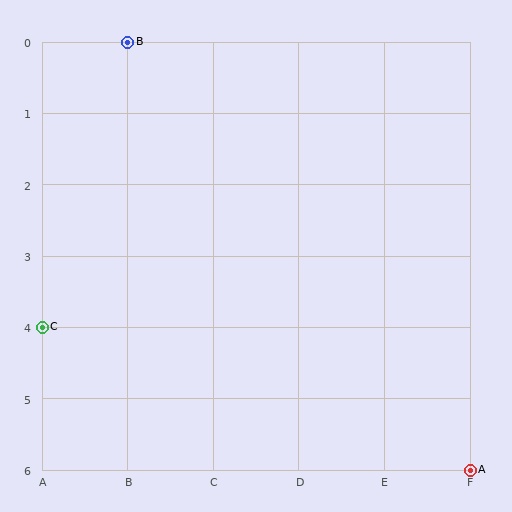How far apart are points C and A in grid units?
Points C and A are 5 columns and 2 rows apart (about 5.4 grid units diagonally).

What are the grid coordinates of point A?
Point A is at grid coordinates (F, 6).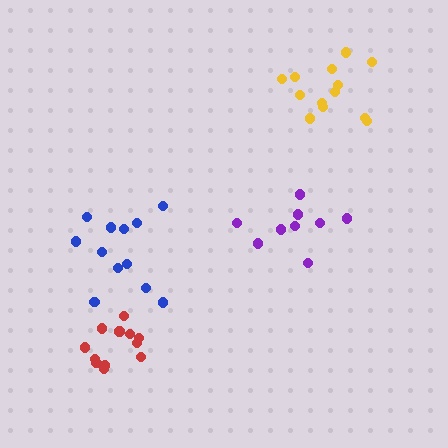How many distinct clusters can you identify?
There are 4 distinct clusters.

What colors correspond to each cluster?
The clusters are colored: blue, purple, red, yellow.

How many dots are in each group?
Group 1: 12 dots, Group 2: 9 dots, Group 3: 12 dots, Group 4: 13 dots (46 total).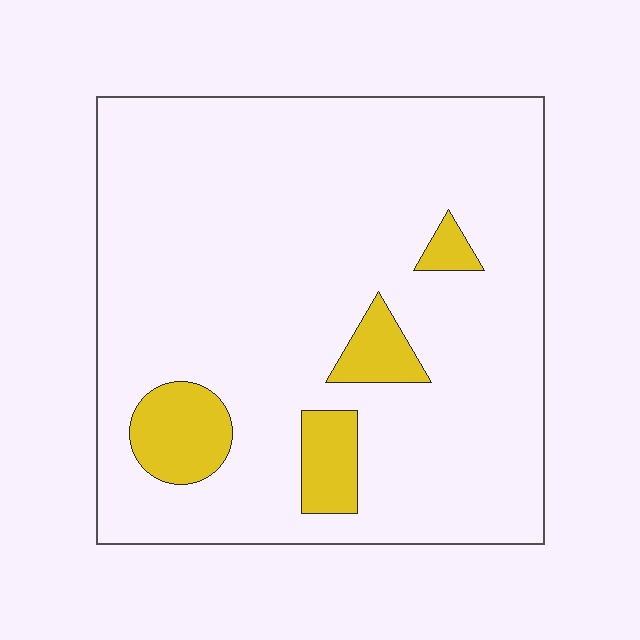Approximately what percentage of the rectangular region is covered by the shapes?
Approximately 10%.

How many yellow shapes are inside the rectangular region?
4.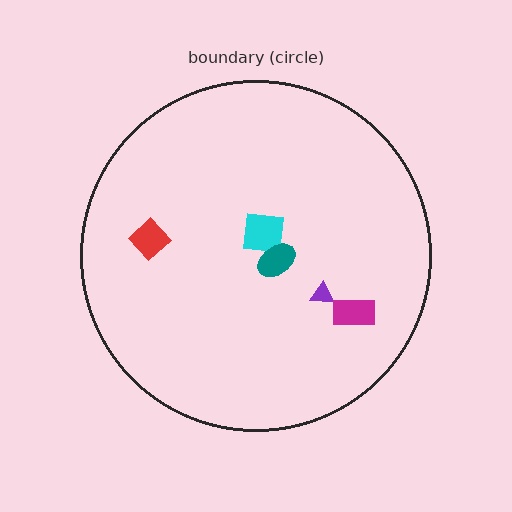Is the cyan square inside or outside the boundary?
Inside.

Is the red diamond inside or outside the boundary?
Inside.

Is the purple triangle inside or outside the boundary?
Inside.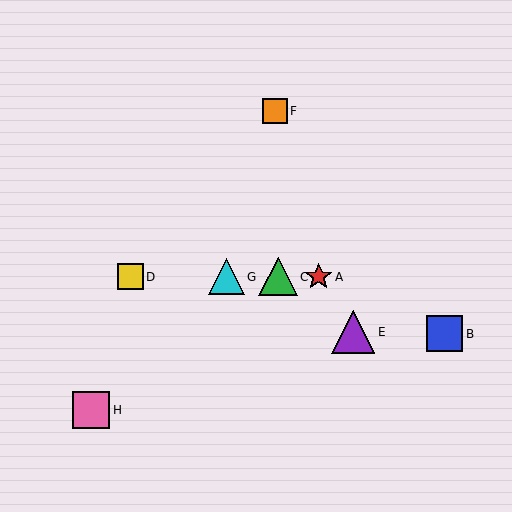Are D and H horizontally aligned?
No, D is at y≈277 and H is at y≈410.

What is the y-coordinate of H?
Object H is at y≈410.